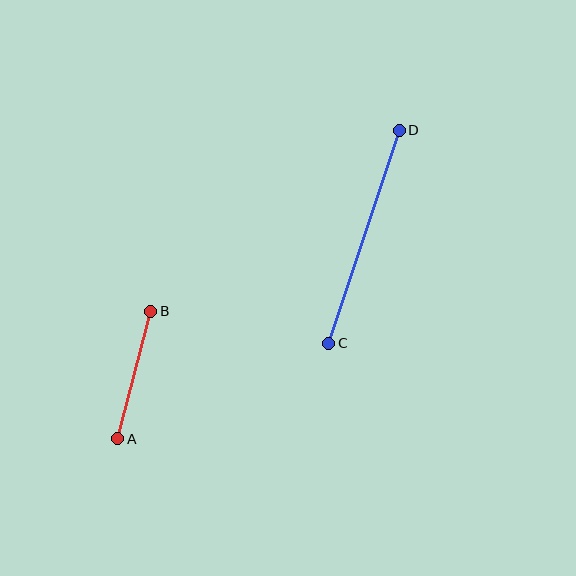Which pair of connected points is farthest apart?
Points C and D are farthest apart.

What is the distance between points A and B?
The distance is approximately 132 pixels.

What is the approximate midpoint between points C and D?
The midpoint is at approximately (364, 237) pixels.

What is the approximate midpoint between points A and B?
The midpoint is at approximately (134, 375) pixels.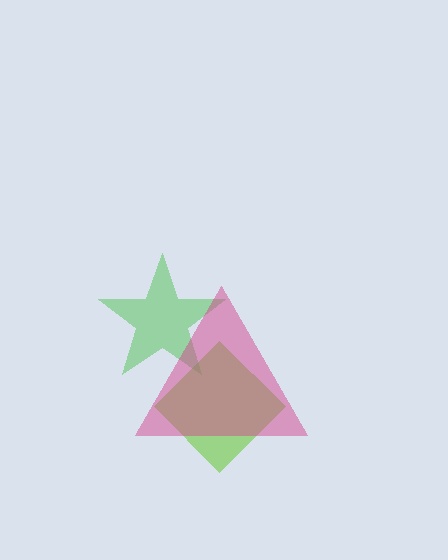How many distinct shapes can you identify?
There are 3 distinct shapes: a lime diamond, a green star, a magenta triangle.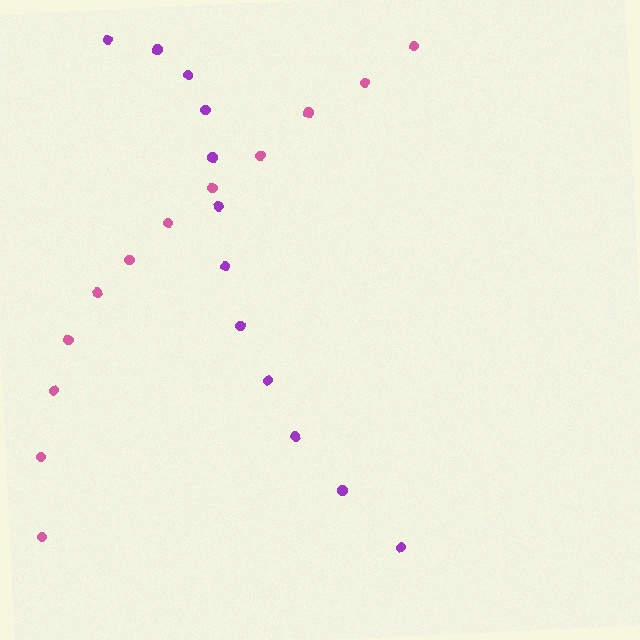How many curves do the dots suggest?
There are 2 distinct paths.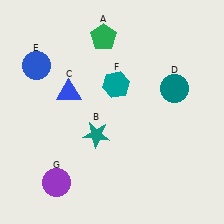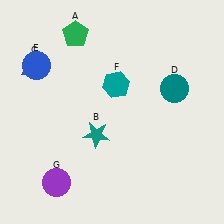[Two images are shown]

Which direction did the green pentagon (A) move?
The green pentagon (A) moved left.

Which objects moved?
The objects that moved are: the green pentagon (A), the blue triangle (C).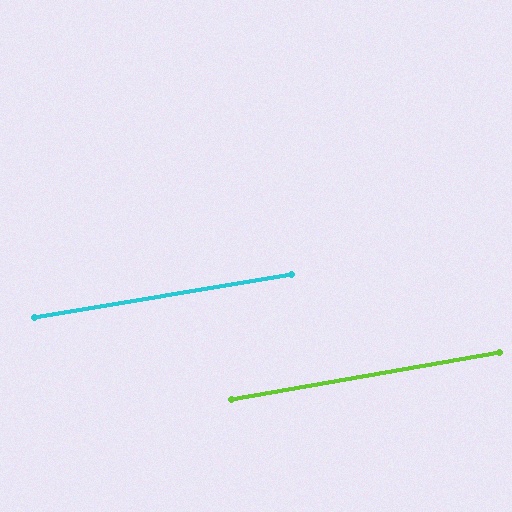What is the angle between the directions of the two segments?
Approximately 1 degree.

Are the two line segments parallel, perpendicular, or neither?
Parallel — their directions differ by only 0.5°.